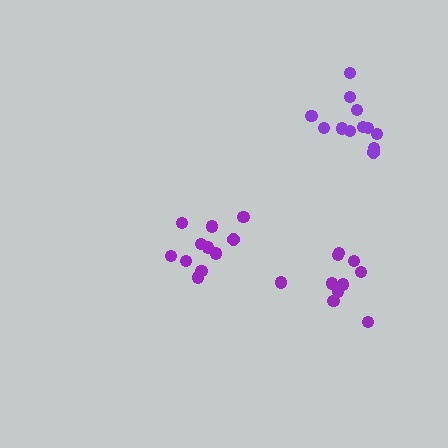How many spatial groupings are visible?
There are 3 spatial groupings.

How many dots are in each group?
Group 1: 10 dots, Group 2: 12 dots, Group 3: 11 dots (33 total).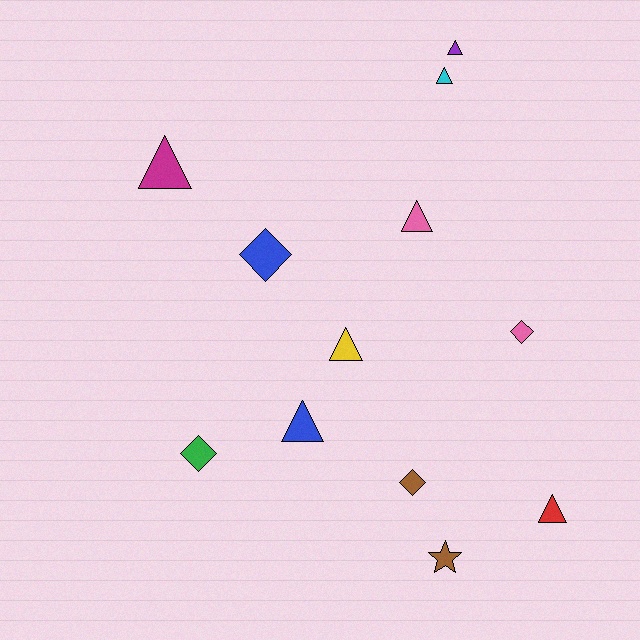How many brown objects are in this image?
There are 2 brown objects.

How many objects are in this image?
There are 12 objects.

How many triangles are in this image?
There are 7 triangles.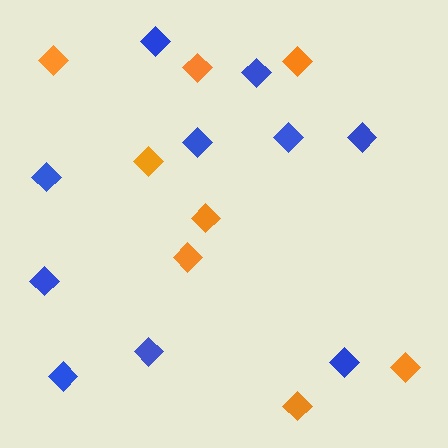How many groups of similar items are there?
There are 2 groups: one group of orange diamonds (8) and one group of blue diamonds (10).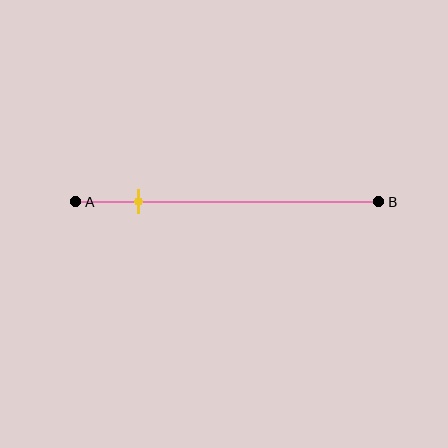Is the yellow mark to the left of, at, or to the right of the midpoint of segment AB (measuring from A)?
The yellow mark is to the left of the midpoint of segment AB.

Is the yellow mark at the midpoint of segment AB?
No, the mark is at about 20% from A, not at the 50% midpoint.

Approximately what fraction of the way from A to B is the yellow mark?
The yellow mark is approximately 20% of the way from A to B.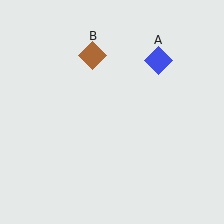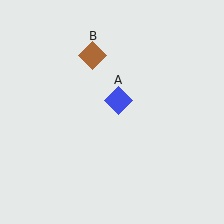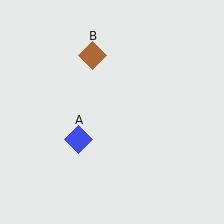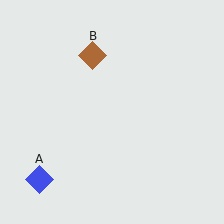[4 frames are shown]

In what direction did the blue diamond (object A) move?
The blue diamond (object A) moved down and to the left.